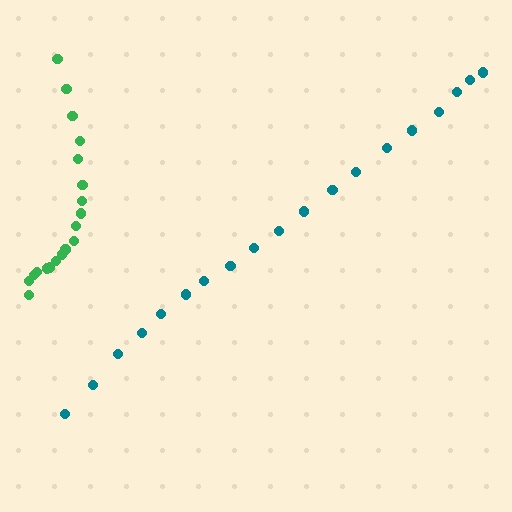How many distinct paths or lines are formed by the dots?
There are 2 distinct paths.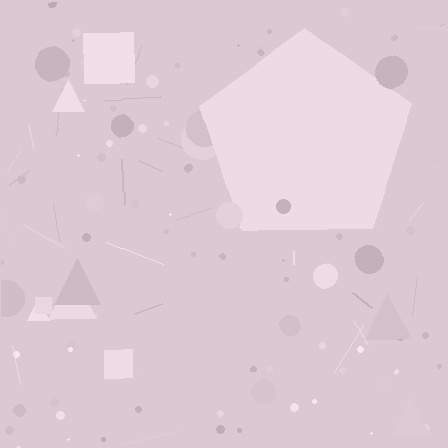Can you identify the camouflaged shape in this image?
The camouflaged shape is a pentagon.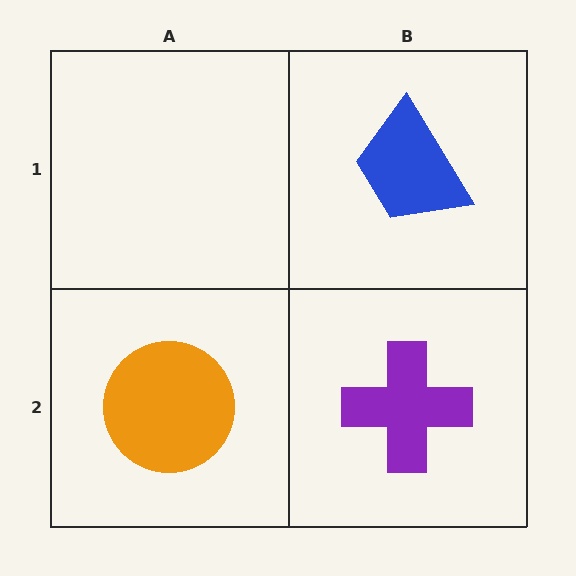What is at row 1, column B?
A blue trapezoid.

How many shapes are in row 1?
1 shape.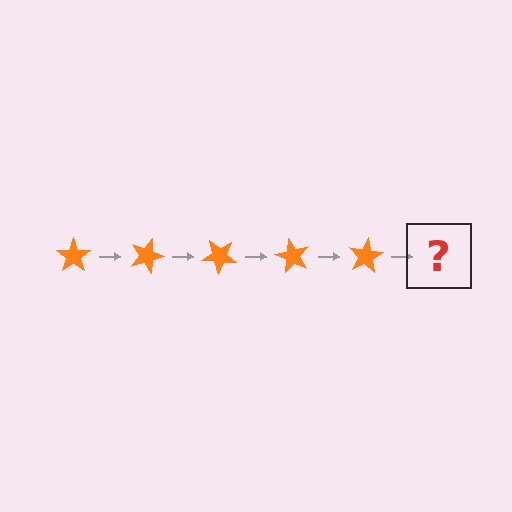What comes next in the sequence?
The next element should be an orange star rotated 100 degrees.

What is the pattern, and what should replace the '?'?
The pattern is that the star rotates 20 degrees each step. The '?' should be an orange star rotated 100 degrees.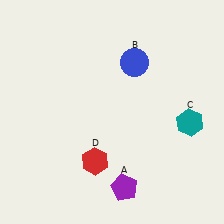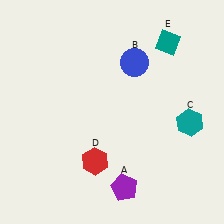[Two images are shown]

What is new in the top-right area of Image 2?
A teal diamond (E) was added in the top-right area of Image 2.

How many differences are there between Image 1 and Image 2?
There is 1 difference between the two images.